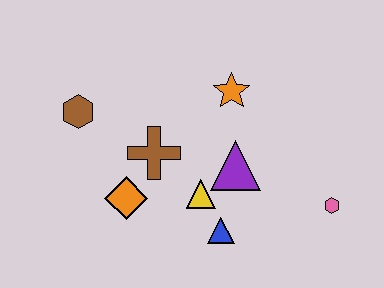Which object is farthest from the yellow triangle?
The brown hexagon is farthest from the yellow triangle.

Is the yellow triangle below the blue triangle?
No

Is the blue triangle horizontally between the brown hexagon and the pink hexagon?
Yes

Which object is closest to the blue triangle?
The yellow triangle is closest to the blue triangle.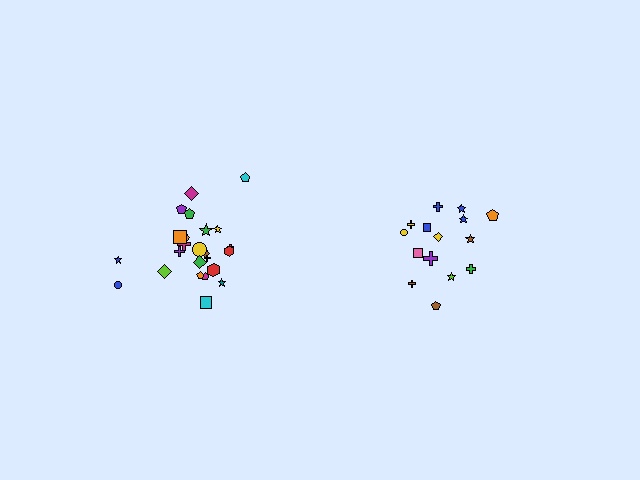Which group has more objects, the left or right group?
The left group.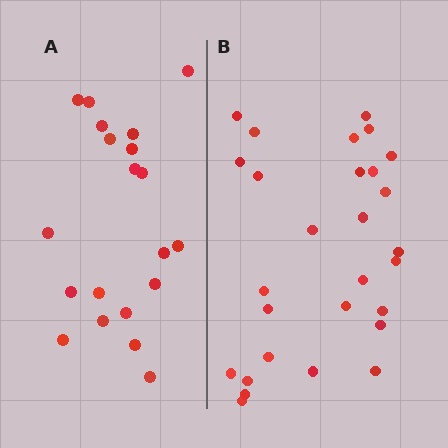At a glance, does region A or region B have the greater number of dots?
Region B (the right region) has more dots.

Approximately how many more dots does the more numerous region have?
Region B has roughly 8 or so more dots than region A.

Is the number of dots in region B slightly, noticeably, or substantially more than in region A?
Region B has noticeably more, but not dramatically so. The ratio is roughly 1.4 to 1.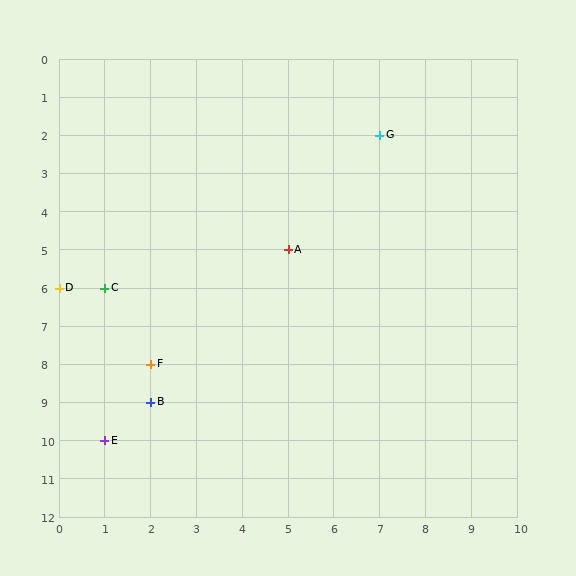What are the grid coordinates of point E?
Point E is at grid coordinates (1, 10).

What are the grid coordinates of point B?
Point B is at grid coordinates (2, 9).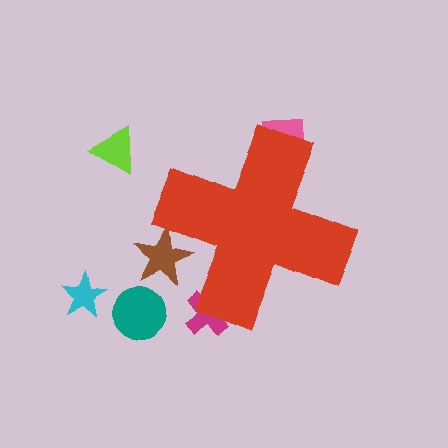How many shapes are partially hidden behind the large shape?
3 shapes are partially hidden.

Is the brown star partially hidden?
Yes, the brown star is partially hidden behind the red cross.